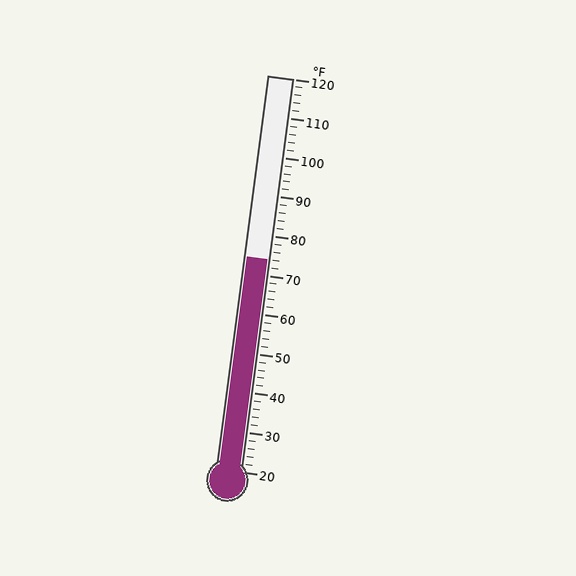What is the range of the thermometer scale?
The thermometer scale ranges from 20°F to 120°F.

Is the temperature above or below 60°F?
The temperature is above 60°F.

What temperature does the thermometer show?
The thermometer shows approximately 74°F.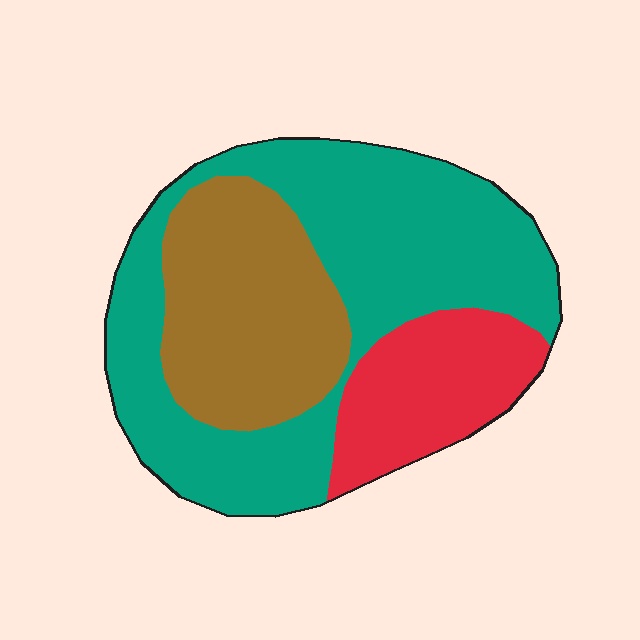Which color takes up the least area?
Red, at roughly 20%.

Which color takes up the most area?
Teal, at roughly 55%.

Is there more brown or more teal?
Teal.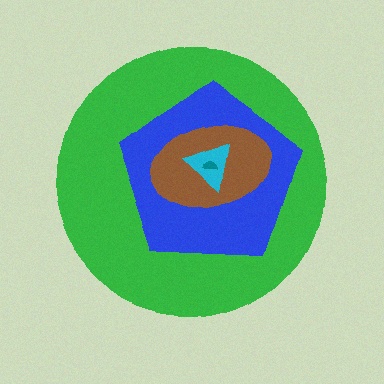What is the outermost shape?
The green circle.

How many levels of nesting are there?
5.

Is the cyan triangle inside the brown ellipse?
Yes.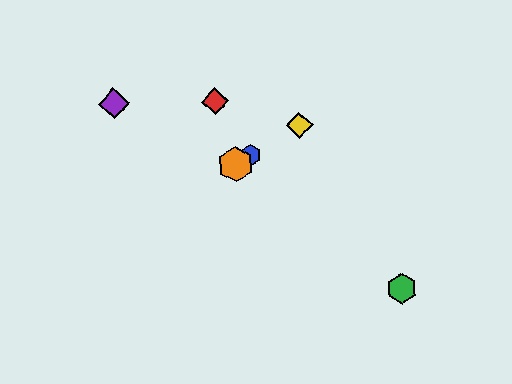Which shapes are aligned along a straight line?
The blue hexagon, the yellow diamond, the orange hexagon are aligned along a straight line.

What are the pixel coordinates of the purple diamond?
The purple diamond is at (114, 103).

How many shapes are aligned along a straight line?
3 shapes (the blue hexagon, the yellow diamond, the orange hexagon) are aligned along a straight line.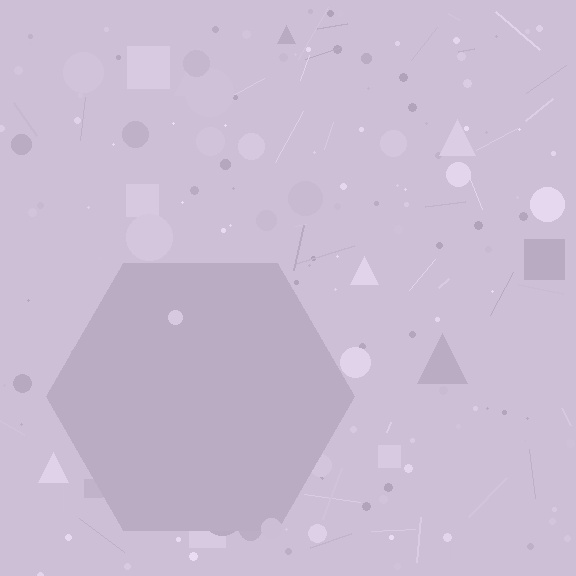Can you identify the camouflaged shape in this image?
The camouflaged shape is a hexagon.